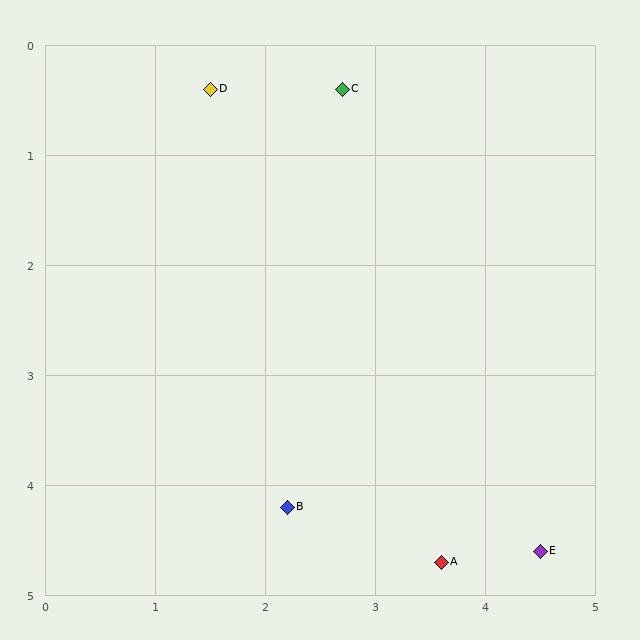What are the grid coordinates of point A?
Point A is at approximately (3.6, 4.7).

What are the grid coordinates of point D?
Point D is at approximately (1.5, 0.4).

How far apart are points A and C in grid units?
Points A and C are about 4.4 grid units apart.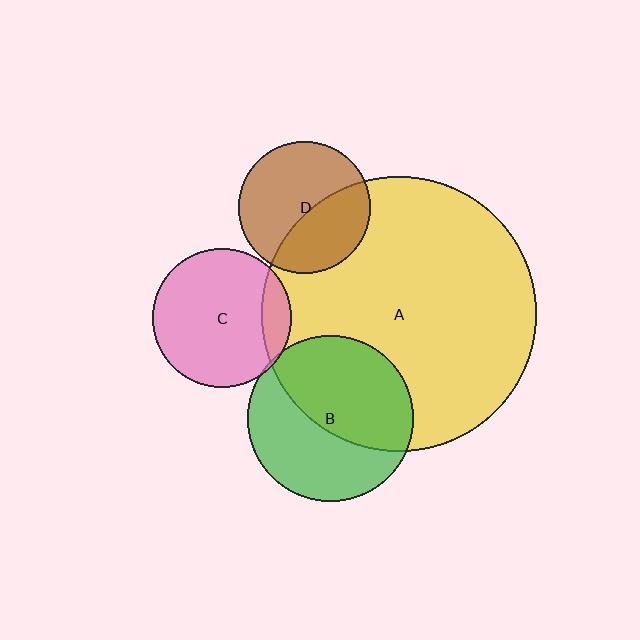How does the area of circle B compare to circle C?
Approximately 1.4 times.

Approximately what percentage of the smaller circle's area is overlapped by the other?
Approximately 5%.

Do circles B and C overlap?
Yes.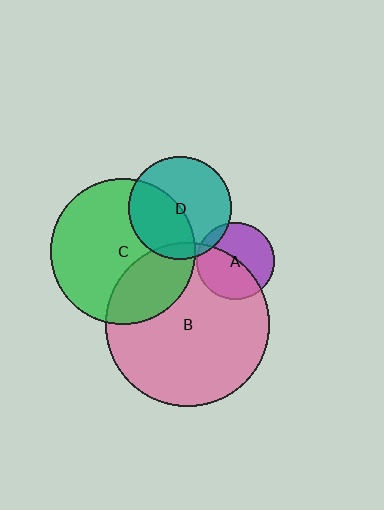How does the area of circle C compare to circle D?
Approximately 2.0 times.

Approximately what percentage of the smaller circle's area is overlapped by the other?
Approximately 10%.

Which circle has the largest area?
Circle B (pink).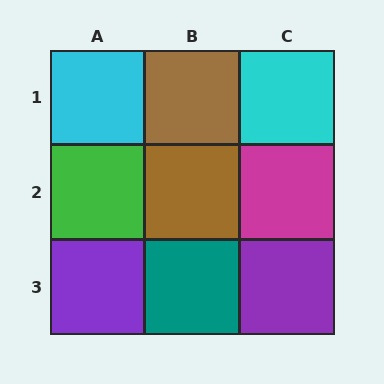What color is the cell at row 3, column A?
Purple.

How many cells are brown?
2 cells are brown.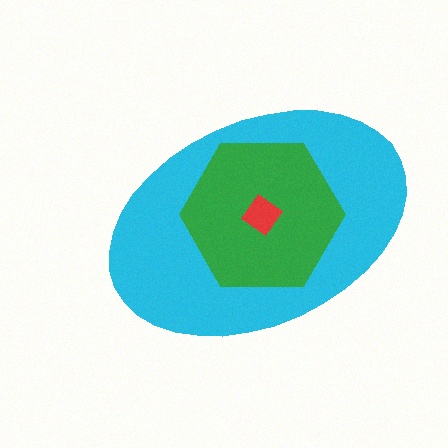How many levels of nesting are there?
3.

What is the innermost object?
The red diamond.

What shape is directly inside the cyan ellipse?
The green hexagon.